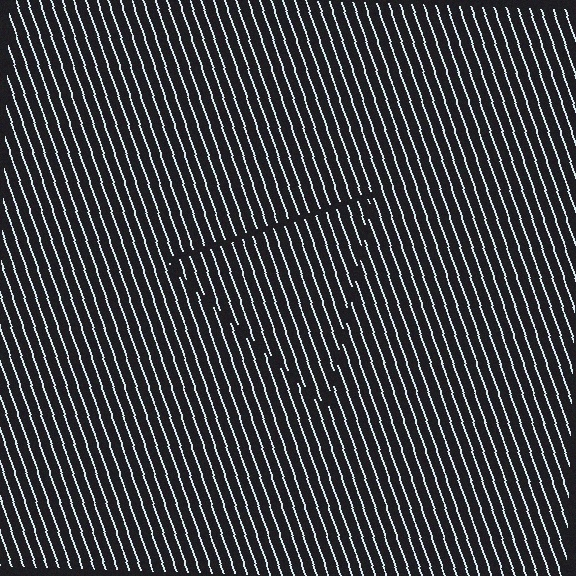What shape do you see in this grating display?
An illusory triangle. The interior of the shape contains the same grating, shifted by half a period — the contour is defined by the phase discontinuity where line-ends from the inner and outer gratings abut.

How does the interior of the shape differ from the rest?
The interior of the shape contains the same grating, shifted by half a period — the contour is defined by the phase discontinuity where line-ends from the inner and outer gratings abut.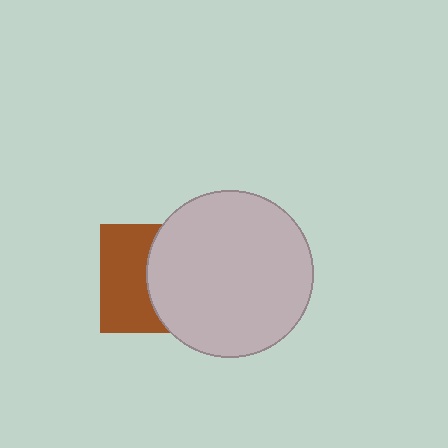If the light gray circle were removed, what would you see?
You would see the complete brown square.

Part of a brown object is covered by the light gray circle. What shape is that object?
It is a square.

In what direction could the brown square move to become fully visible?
The brown square could move left. That would shift it out from behind the light gray circle entirely.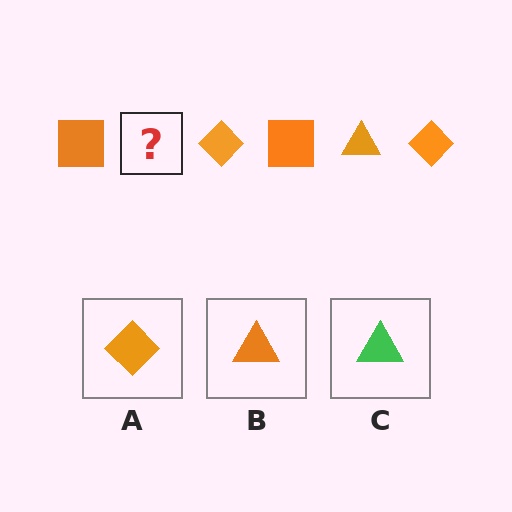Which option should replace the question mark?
Option B.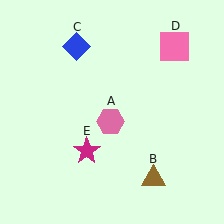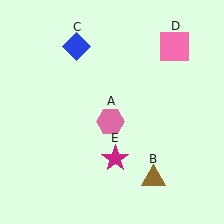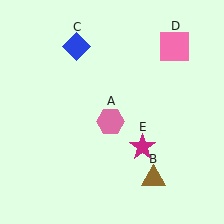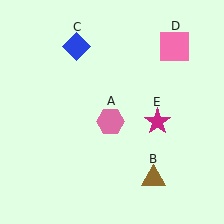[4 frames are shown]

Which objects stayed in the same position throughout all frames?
Pink hexagon (object A) and brown triangle (object B) and blue diamond (object C) and pink square (object D) remained stationary.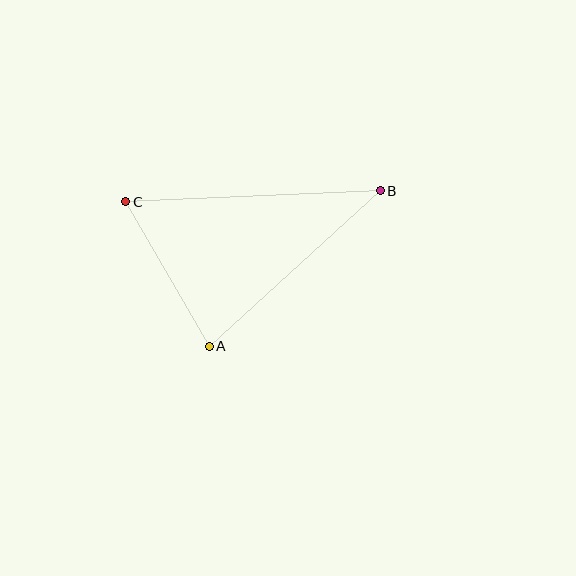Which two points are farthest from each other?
Points B and C are farthest from each other.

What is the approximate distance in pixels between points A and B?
The distance between A and B is approximately 231 pixels.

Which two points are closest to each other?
Points A and C are closest to each other.